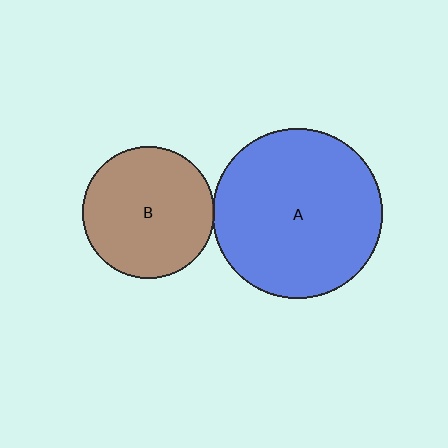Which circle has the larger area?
Circle A (blue).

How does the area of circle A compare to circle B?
Approximately 1.7 times.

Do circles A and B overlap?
Yes.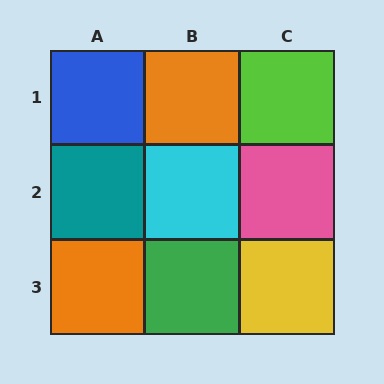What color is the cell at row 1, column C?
Lime.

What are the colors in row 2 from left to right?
Teal, cyan, pink.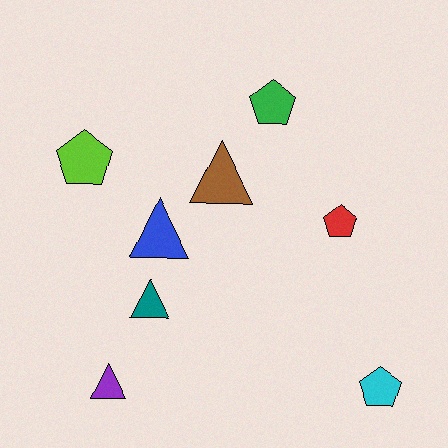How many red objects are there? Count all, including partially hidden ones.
There is 1 red object.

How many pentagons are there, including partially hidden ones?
There are 4 pentagons.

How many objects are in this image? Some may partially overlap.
There are 8 objects.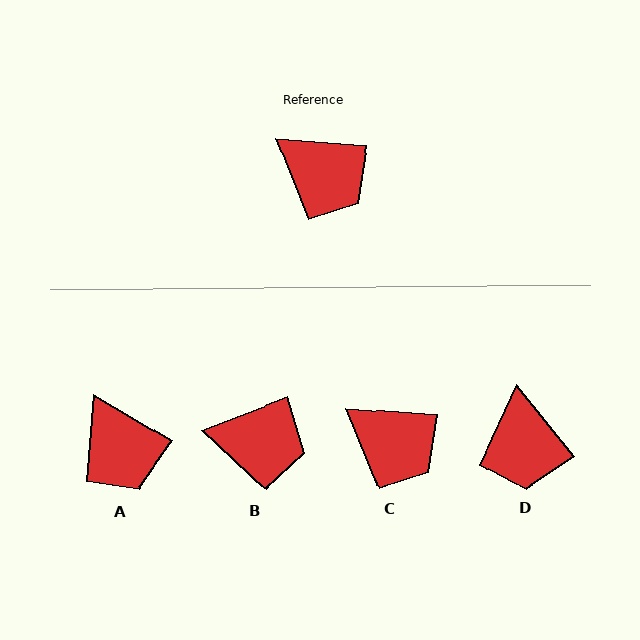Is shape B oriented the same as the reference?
No, it is off by about 25 degrees.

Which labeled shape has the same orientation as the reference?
C.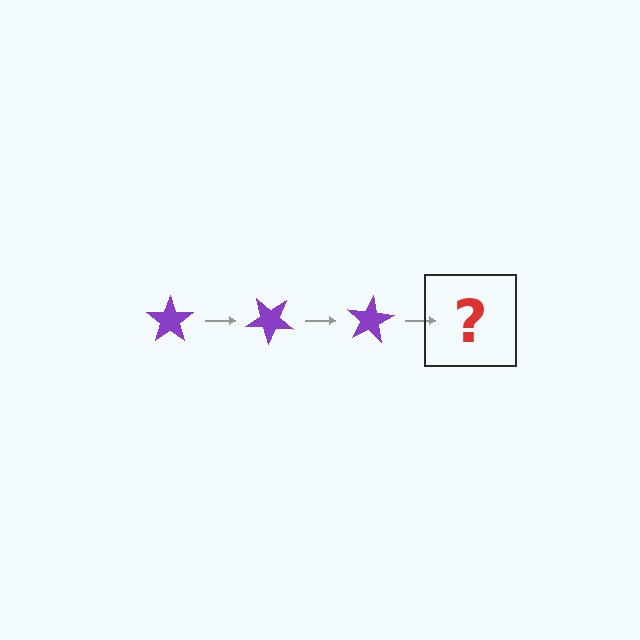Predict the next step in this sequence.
The next step is a purple star rotated 120 degrees.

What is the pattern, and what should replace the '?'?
The pattern is that the star rotates 40 degrees each step. The '?' should be a purple star rotated 120 degrees.